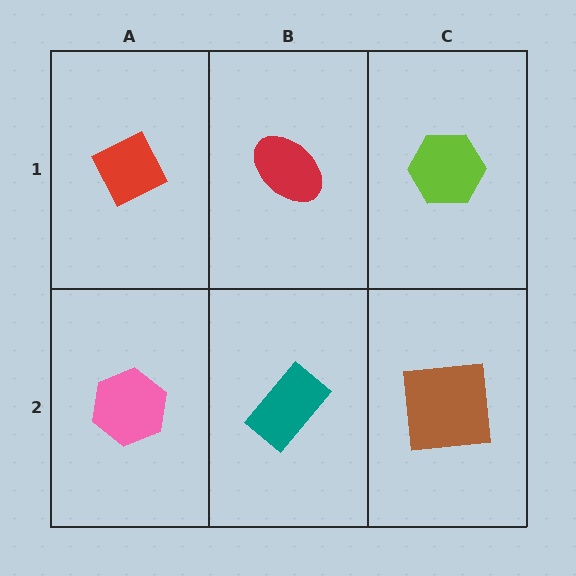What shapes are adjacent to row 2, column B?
A red ellipse (row 1, column B), a pink hexagon (row 2, column A), a brown square (row 2, column C).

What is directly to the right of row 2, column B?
A brown square.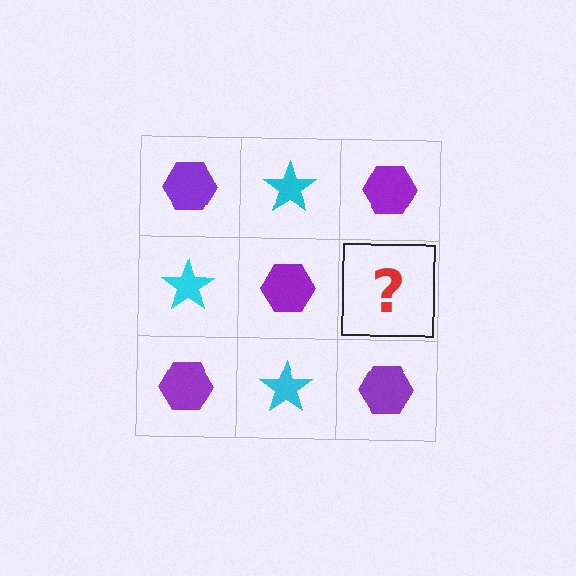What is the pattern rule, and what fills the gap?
The rule is that it alternates purple hexagon and cyan star in a checkerboard pattern. The gap should be filled with a cyan star.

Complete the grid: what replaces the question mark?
The question mark should be replaced with a cyan star.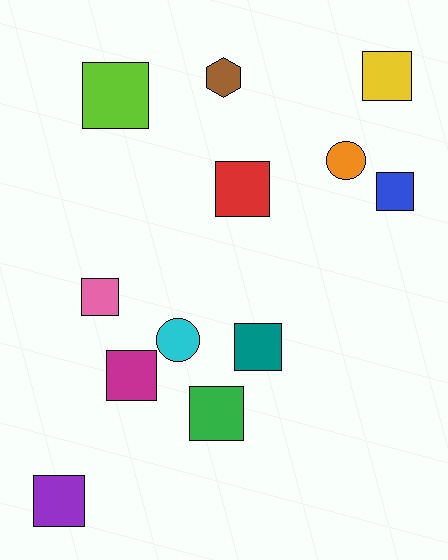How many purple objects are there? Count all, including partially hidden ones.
There is 1 purple object.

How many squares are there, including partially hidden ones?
There are 9 squares.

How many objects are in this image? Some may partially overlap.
There are 12 objects.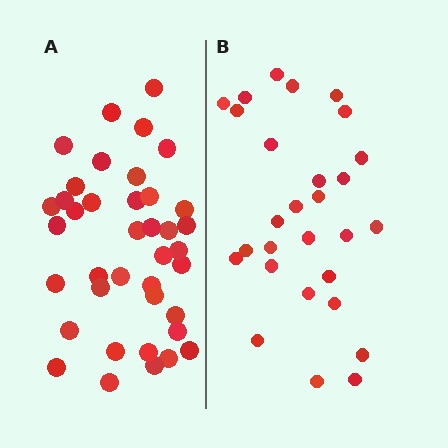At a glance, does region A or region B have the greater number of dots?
Region A (the left region) has more dots.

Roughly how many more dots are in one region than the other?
Region A has roughly 12 or so more dots than region B.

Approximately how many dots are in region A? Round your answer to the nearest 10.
About 40 dots. (The exact count is 39, which rounds to 40.)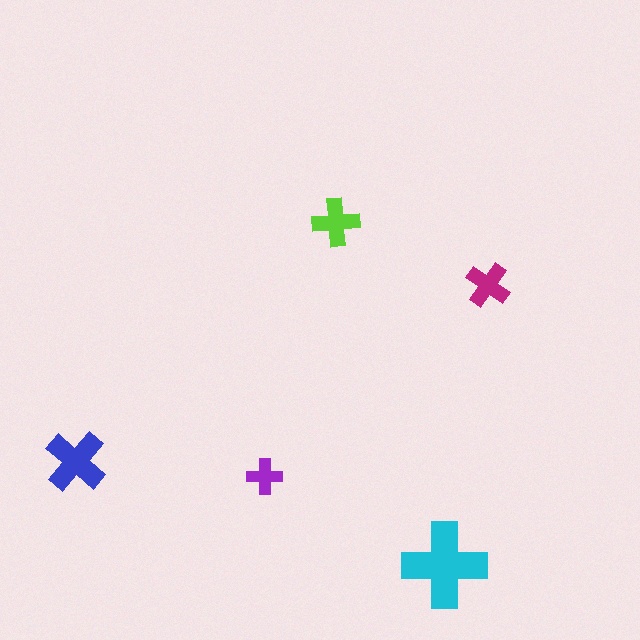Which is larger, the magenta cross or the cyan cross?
The cyan one.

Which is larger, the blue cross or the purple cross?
The blue one.